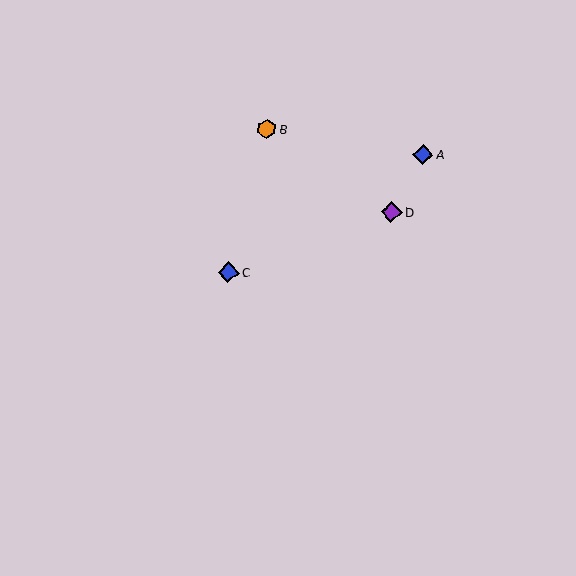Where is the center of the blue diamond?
The center of the blue diamond is at (423, 155).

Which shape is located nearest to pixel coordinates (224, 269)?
The blue diamond (labeled C) at (228, 272) is nearest to that location.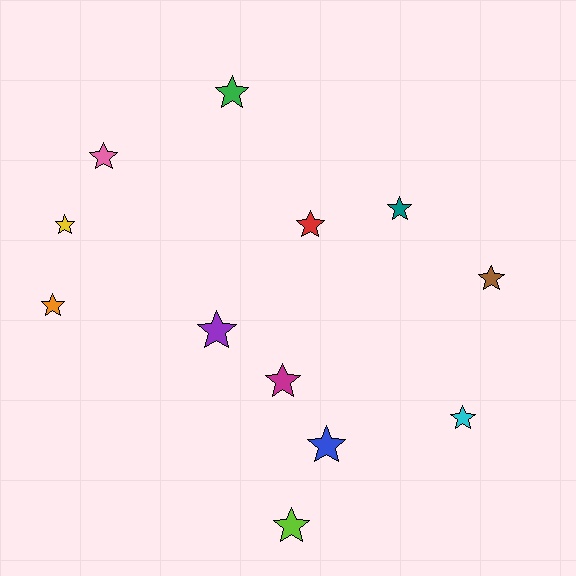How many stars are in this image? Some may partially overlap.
There are 12 stars.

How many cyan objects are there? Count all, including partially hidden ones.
There is 1 cyan object.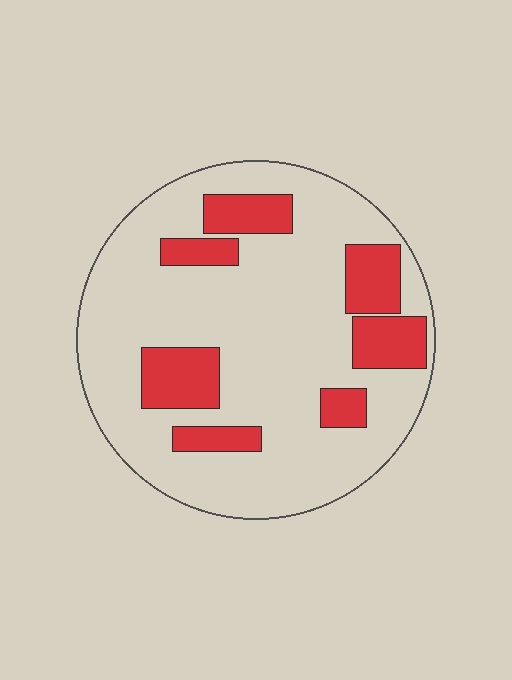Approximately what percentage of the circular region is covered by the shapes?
Approximately 20%.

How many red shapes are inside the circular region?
7.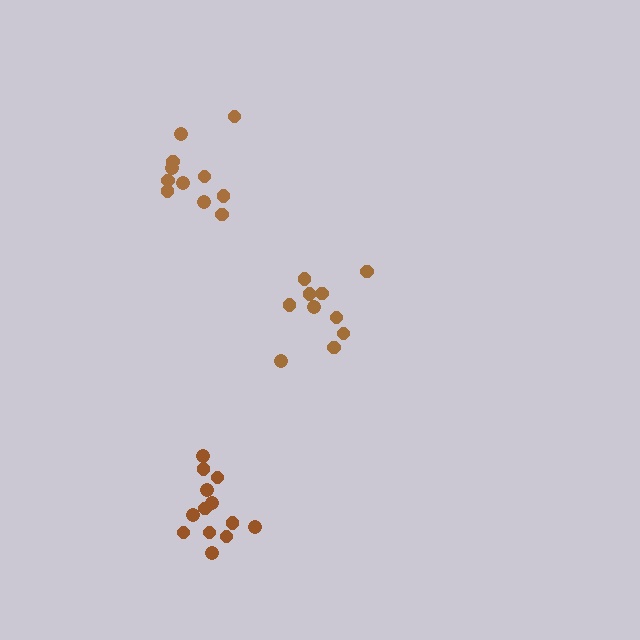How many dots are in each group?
Group 1: 10 dots, Group 2: 11 dots, Group 3: 13 dots (34 total).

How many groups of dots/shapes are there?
There are 3 groups.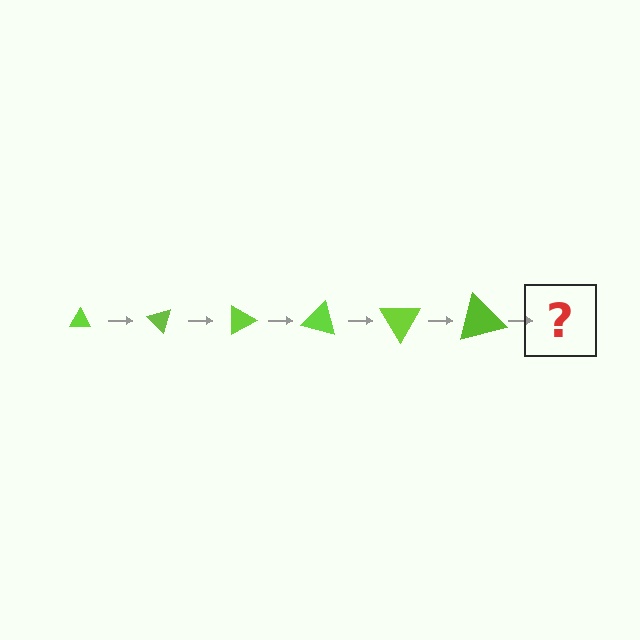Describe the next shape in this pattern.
It should be a triangle, larger than the previous one and rotated 270 degrees from the start.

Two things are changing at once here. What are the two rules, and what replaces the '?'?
The two rules are that the triangle grows larger each step and it rotates 45 degrees each step. The '?' should be a triangle, larger than the previous one and rotated 270 degrees from the start.